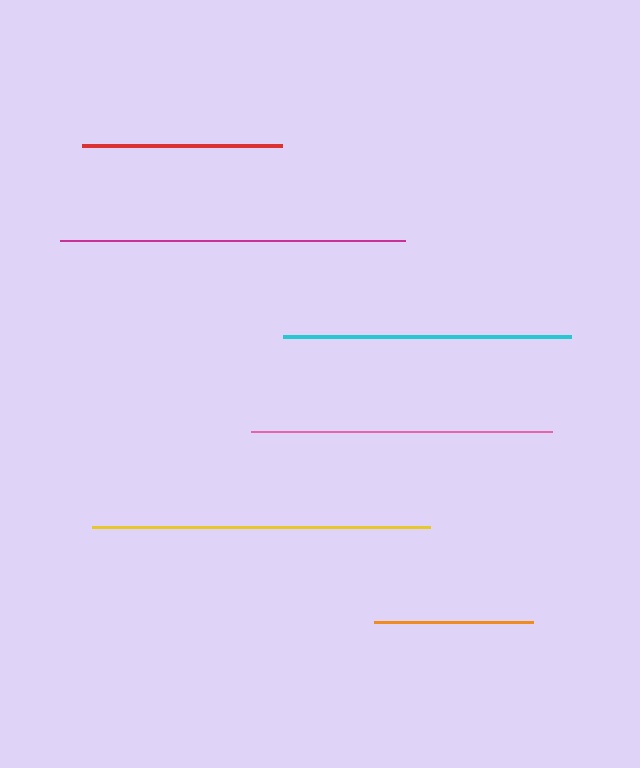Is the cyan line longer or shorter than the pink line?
The pink line is longer than the cyan line.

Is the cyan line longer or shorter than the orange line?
The cyan line is longer than the orange line.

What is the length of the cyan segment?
The cyan segment is approximately 289 pixels long.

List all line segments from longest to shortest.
From longest to shortest: magenta, yellow, pink, cyan, red, orange.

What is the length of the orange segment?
The orange segment is approximately 159 pixels long.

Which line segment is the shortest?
The orange line is the shortest at approximately 159 pixels.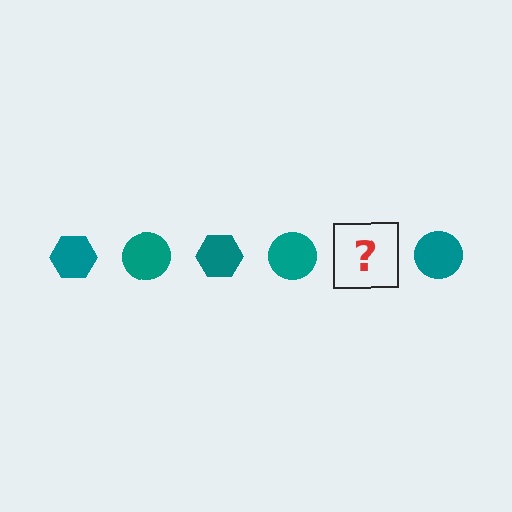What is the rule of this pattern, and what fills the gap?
The rule is that the pattern cycles through hexagon, circle shapes in teal. The gap should be filled with a teal hexagon.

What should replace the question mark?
The question mark should be replaced with a teal hexagon.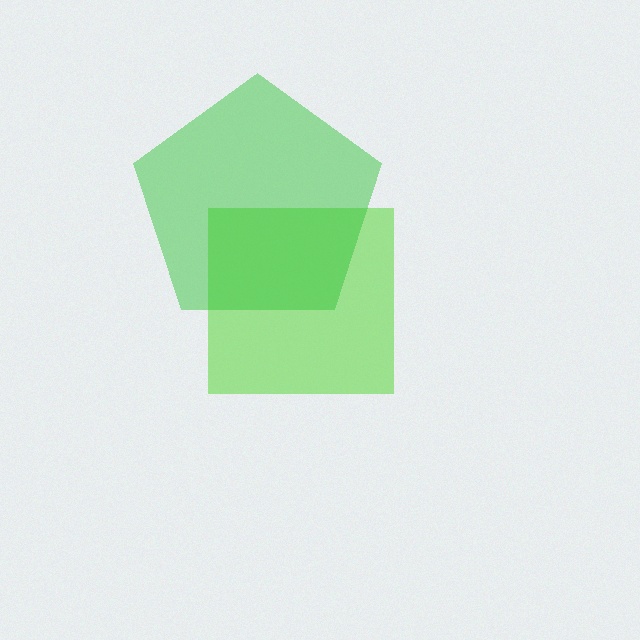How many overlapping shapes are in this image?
There are 2 overlapping shapes in the image.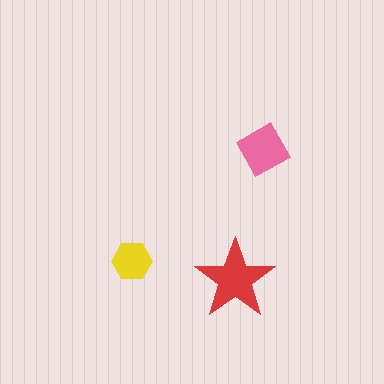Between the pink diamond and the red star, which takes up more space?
The red star.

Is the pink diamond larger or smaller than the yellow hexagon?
Larger.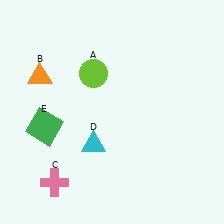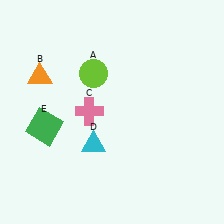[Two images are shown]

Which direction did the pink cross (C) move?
The pink cross (C) moved up.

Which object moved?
The pink cross (C) moved up.